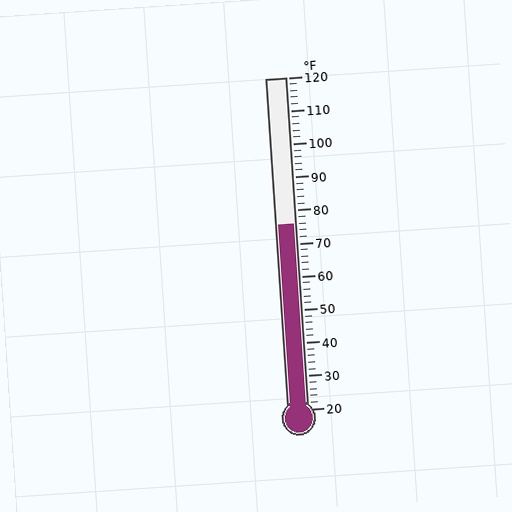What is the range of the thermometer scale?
The thermometer scale ranges from 20°F to 120°F.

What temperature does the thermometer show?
The thermometer shows approximately 76°F.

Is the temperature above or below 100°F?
The temperature is below 100°F.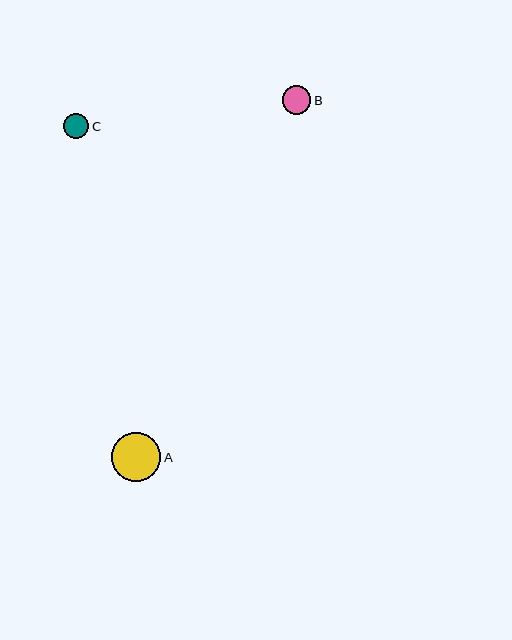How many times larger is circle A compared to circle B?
Circle A is approximately 1.7 times the size of circle B.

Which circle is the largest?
Circle A is the largest with a size of approximately 50 pixels.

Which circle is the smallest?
Circle C is the smallest with a size of approximately 25 pixels.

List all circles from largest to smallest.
From largest to smallest: A, B, C.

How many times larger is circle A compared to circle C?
Circle A is approximately 2.0 times the size of circle C.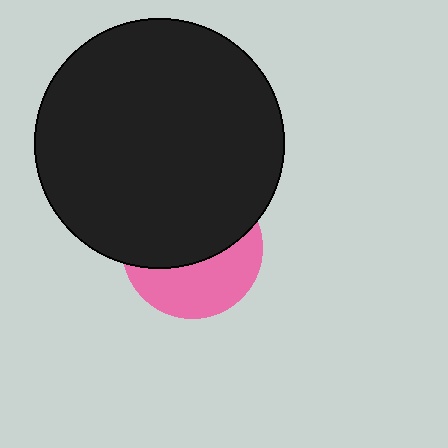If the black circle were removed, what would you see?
You would see the complete pink circle.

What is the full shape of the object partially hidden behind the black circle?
The partially hidden object is a pink circle.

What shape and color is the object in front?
The object in front is a black circle.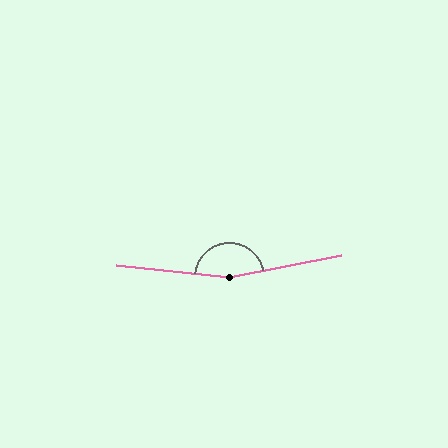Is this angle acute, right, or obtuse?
It is obtuse.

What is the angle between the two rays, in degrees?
Approximately 163 degrees.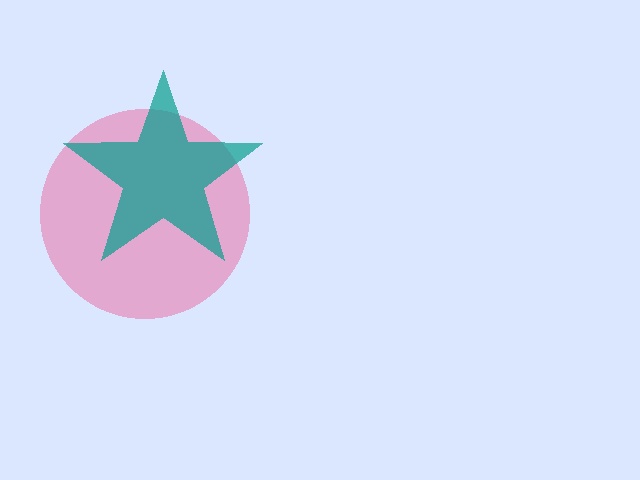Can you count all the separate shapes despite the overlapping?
Yes, there are 2 separate shapes.